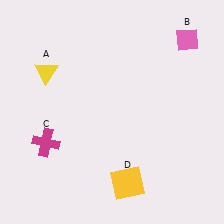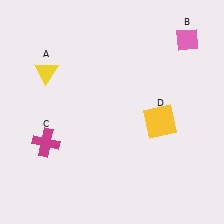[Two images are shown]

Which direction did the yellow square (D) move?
The yellow square (D) moved up.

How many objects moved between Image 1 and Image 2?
1 object moved between the two images.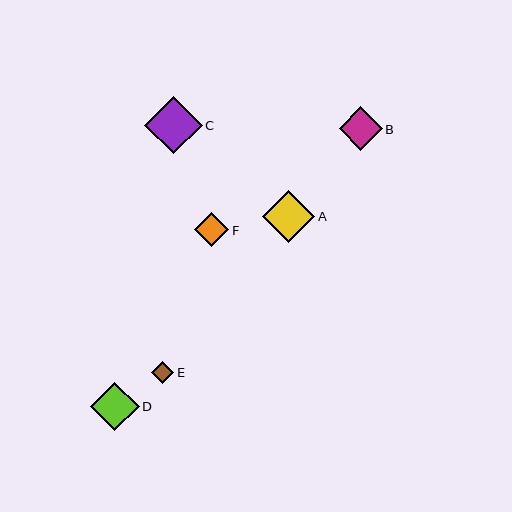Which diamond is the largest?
Diamond C is the largest with a size of approximately 57 pixels.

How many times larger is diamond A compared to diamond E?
Diamond A is approximately 2.3 times the size of diamond E.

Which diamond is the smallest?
Diamond E is the smallest with a size of approximately 22 pixels.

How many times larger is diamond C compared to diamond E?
Diamond C is approximately 2.5 times the size of diamond E.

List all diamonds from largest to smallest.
From largest to smallest: C, A, D, B, F, E.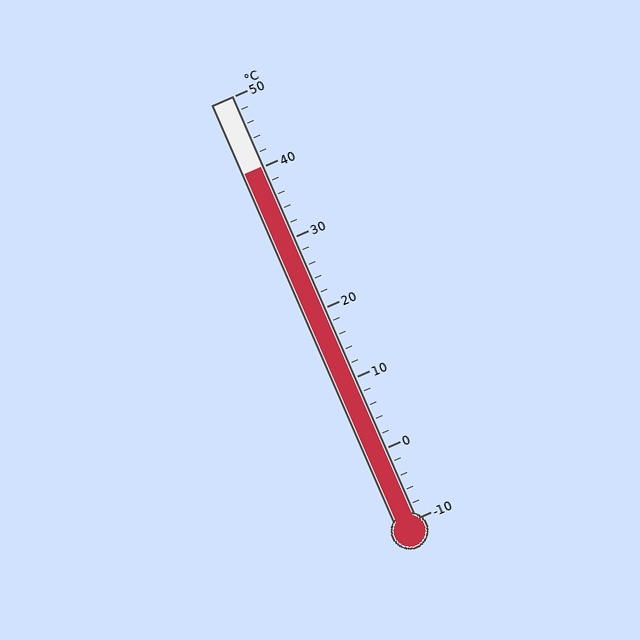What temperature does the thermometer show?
The thermometer shows approximately 40°C.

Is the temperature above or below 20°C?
The temperature is above 20°C.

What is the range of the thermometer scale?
The thermometer scale ranges from -10°C to 50°C.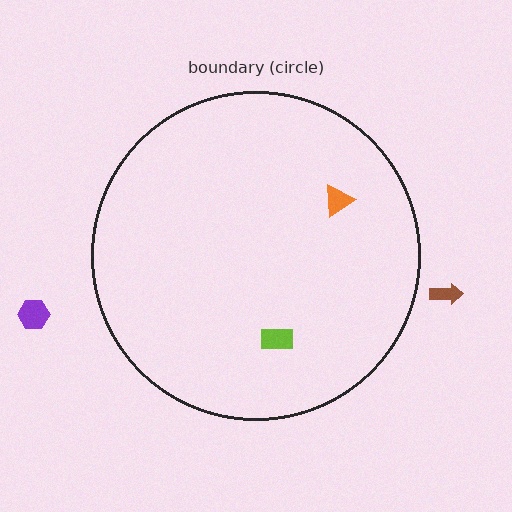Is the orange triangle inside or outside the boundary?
Inside.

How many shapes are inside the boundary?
2 inside, 2 outside.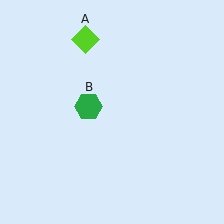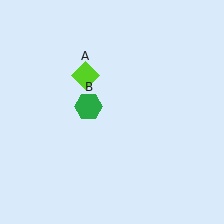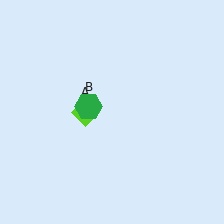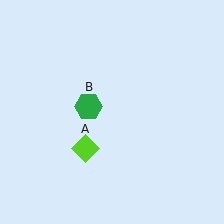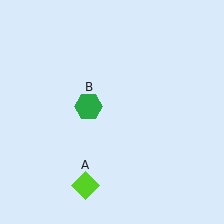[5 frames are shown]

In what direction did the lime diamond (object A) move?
The lime diamond (object A) moved down.